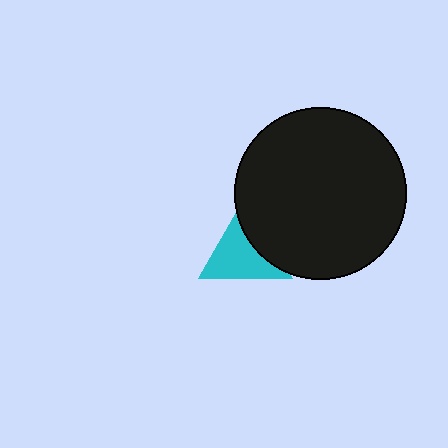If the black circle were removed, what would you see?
You would see the complete cyan triangle.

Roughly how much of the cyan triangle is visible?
Most of it is visible (roughly 67%).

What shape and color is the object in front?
The object in front is a black circle.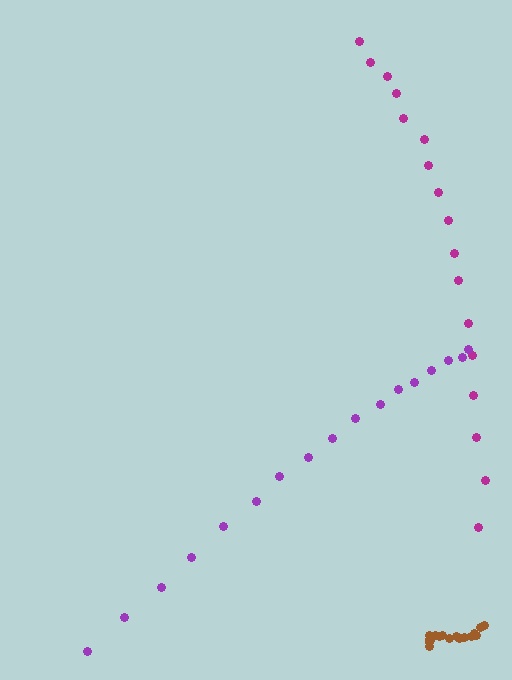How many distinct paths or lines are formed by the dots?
There are 3 distinct paths.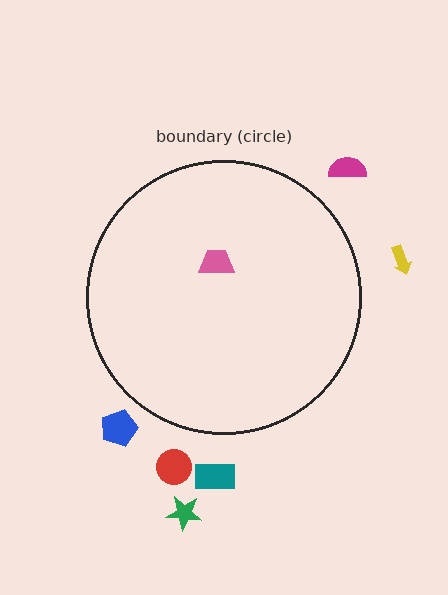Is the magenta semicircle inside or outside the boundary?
Outside.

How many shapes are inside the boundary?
1 inside, 6 outside.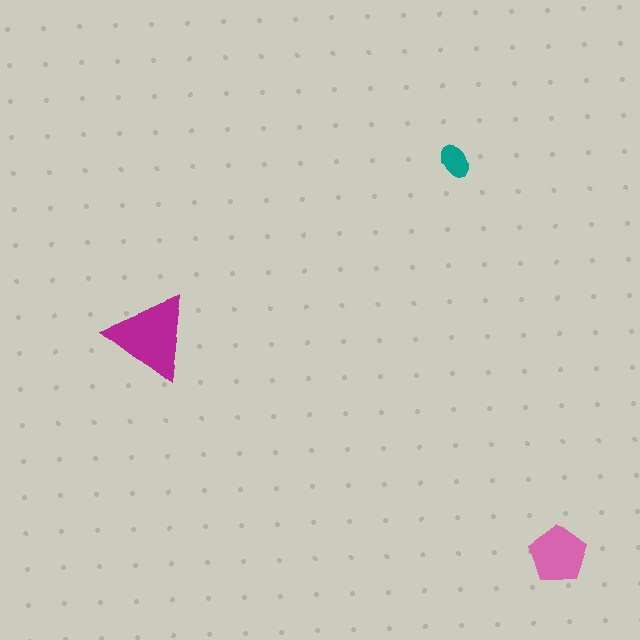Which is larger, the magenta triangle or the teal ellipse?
The magenta triangle.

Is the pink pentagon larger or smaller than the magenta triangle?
Smaller.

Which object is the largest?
The magenta triangle.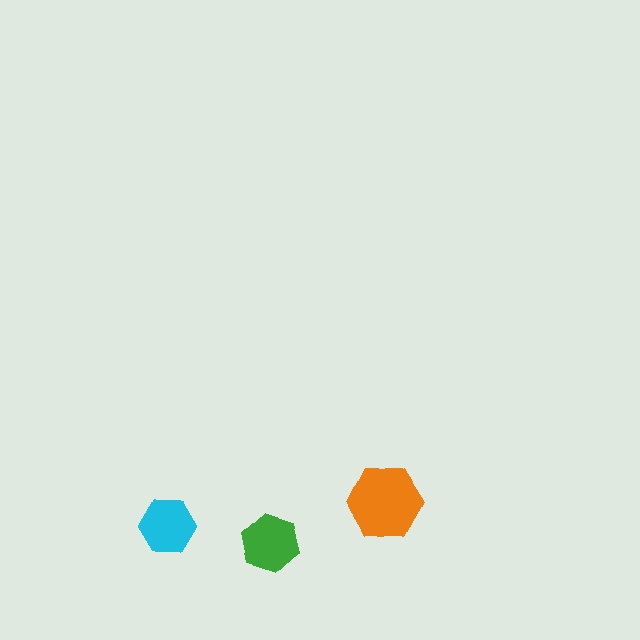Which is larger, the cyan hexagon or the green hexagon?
The green one.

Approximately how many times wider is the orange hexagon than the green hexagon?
About 1.5 times wider.